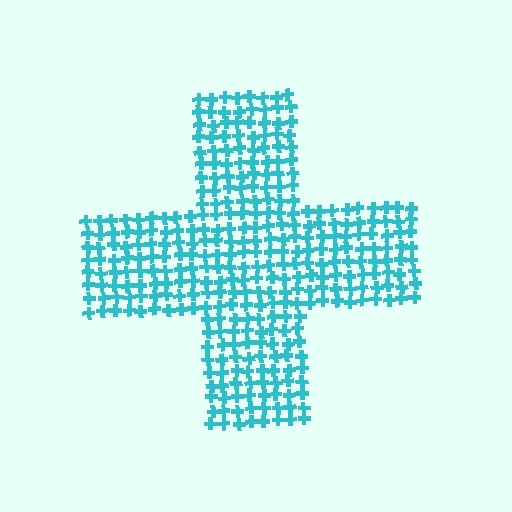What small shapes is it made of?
It is made of small crosses.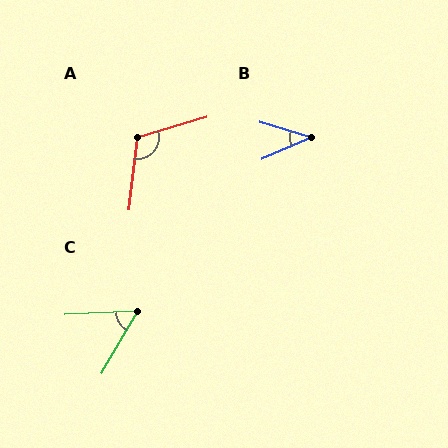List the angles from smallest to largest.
B (40°), C (57°), A (113°).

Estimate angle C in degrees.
Approximately 57 degrees.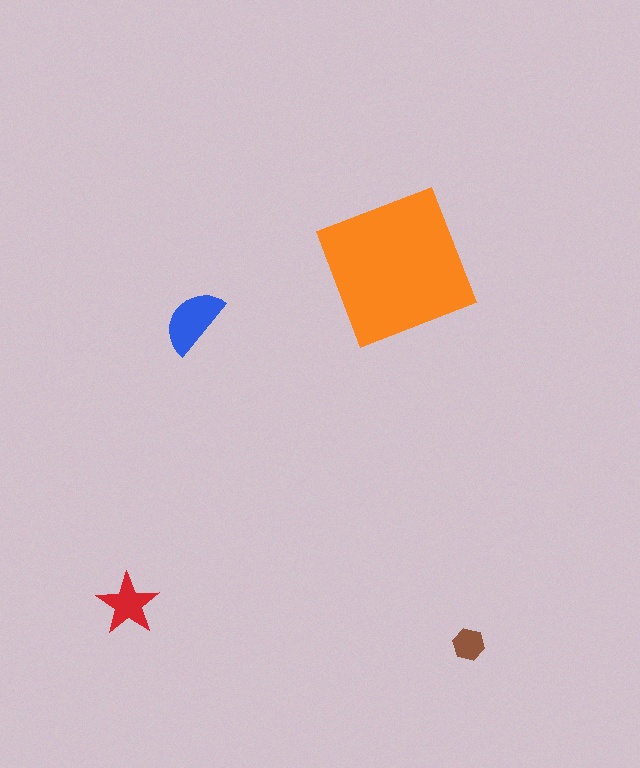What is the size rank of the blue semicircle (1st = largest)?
2nd.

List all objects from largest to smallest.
The orange square, the blue semicircle, the red star, the brown hexagon.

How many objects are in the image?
There are 4 objects in the image.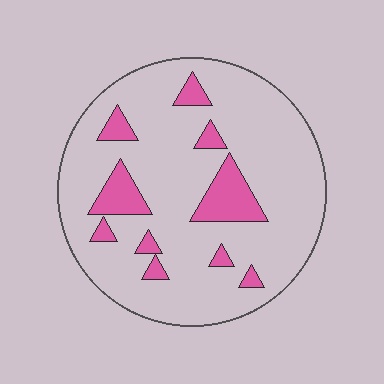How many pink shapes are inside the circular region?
10.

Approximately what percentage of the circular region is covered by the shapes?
Approximately 15%.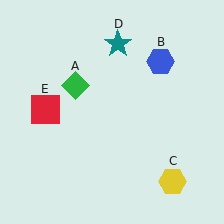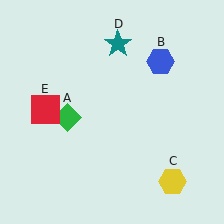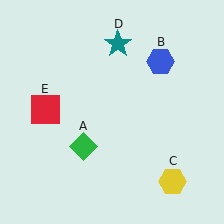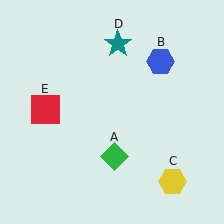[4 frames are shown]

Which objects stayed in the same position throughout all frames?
Blue hexagon (object B) and yellow hexagon (object C) and teal star (object D) and red square (object E) remained stationary.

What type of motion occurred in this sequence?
The green diamond (object A) rotated counterclockwise around the center of the scene.